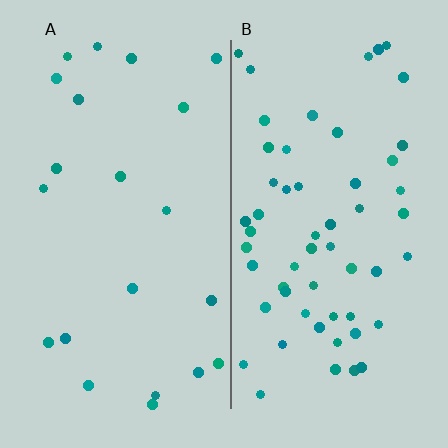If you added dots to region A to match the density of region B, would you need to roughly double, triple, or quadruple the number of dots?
Approximately triple.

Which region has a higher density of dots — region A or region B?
B (the right).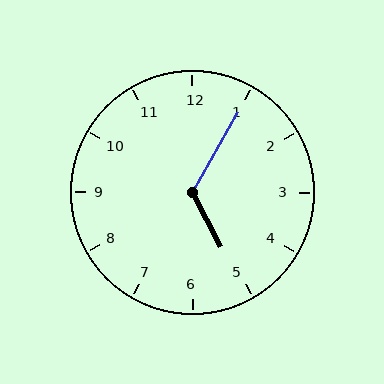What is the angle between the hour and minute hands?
Approximately 122 degrees.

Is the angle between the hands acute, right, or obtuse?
It is obtuse.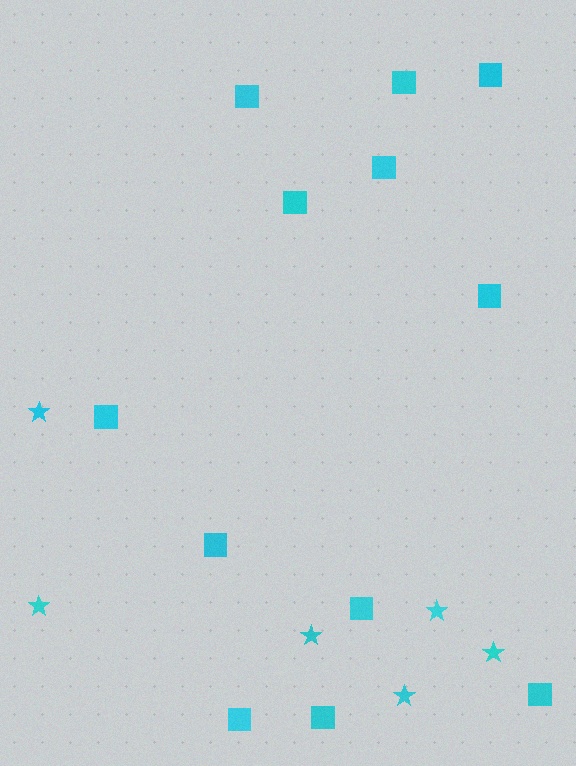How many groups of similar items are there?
There are 2 groups: one group of stars (6) and one group of squares (12).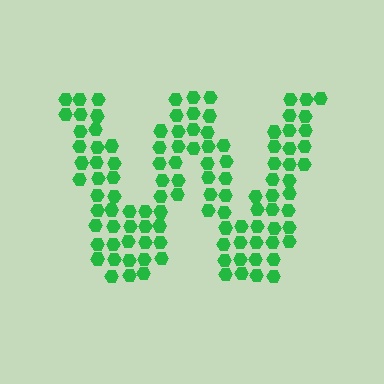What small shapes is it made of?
It is made of small hexagons.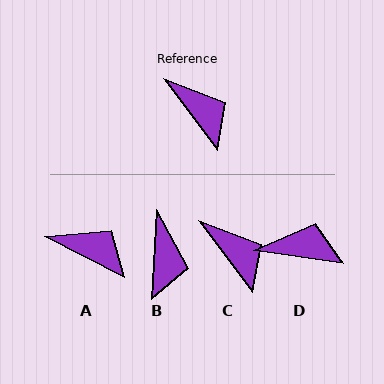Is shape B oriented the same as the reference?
No, it is off by about 40 degrees.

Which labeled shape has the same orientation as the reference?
C.